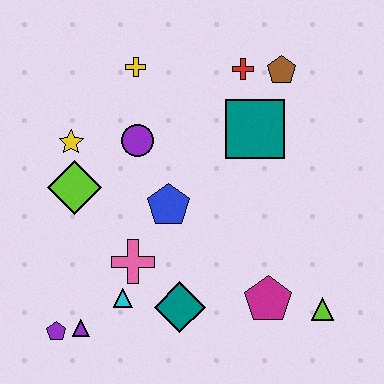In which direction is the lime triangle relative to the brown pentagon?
The lime triangle is below the brown pentagon.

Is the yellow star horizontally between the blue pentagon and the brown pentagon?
No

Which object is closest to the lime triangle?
The magenta pentagon is closest to the lime triangle.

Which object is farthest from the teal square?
The purple pentagon is farthest from the teal square.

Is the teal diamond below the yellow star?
Yes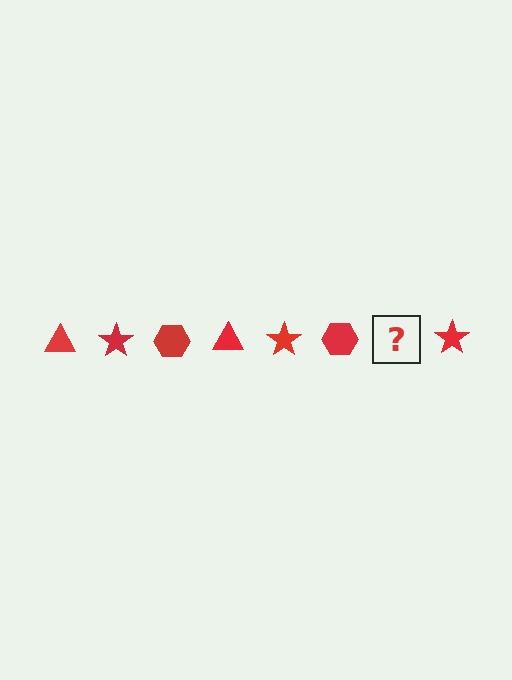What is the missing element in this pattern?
The missing element is a red triangle.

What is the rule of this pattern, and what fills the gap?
The rule is that the pattern cycles through triangle, star, hexagon shapes in red. The gap should be filled with a red triangle.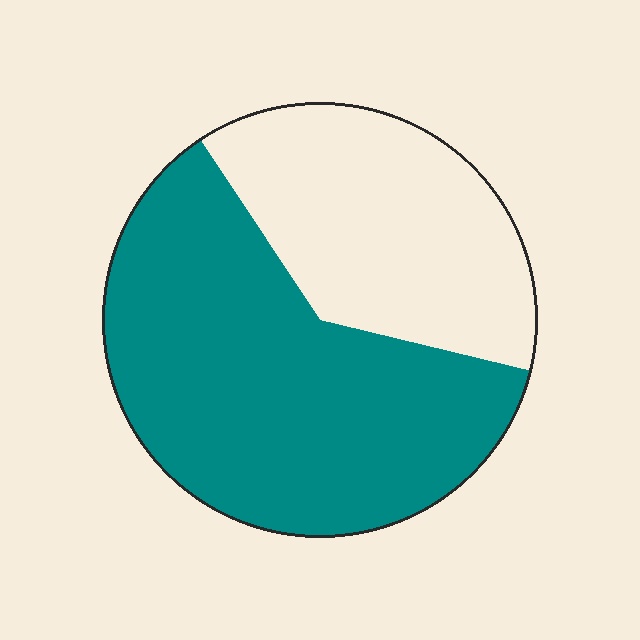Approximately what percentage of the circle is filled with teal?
Approximately 60%.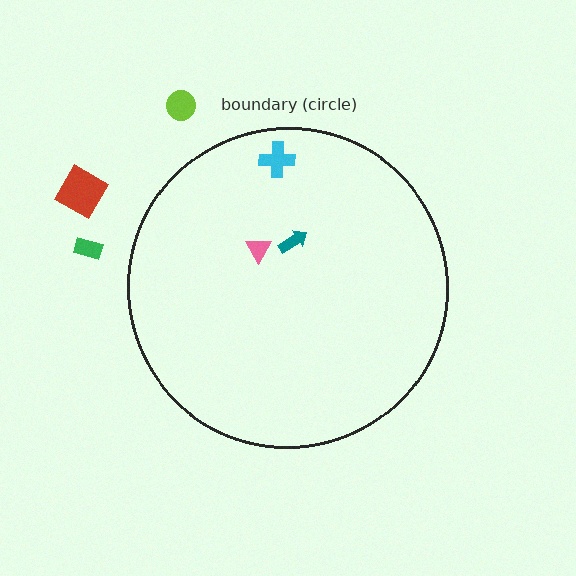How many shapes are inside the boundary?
3 inside, 3 outside.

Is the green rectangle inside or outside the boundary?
Outside.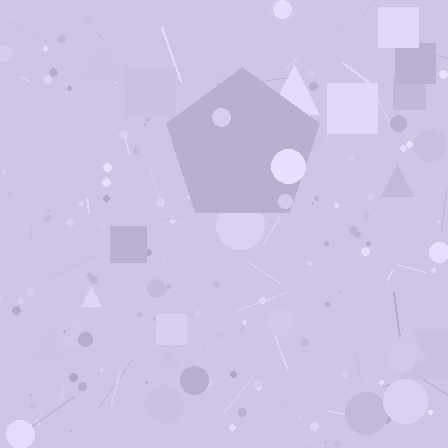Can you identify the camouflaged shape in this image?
The camouflaged shape is a pentagon.